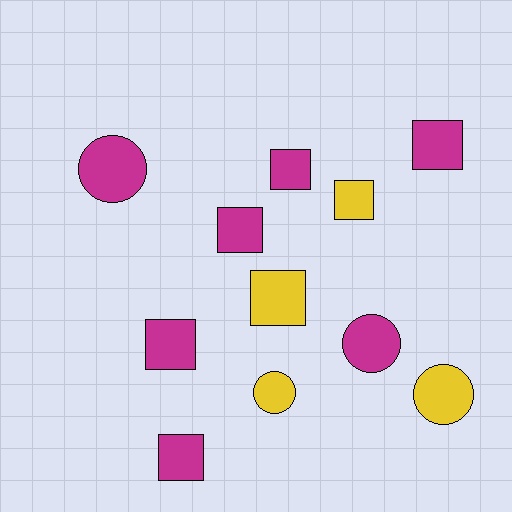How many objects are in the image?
There are 11 objects.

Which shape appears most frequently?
Square, with 7 objects.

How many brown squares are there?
There are no brown squares.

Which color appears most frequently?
Magenta, with 7 objects.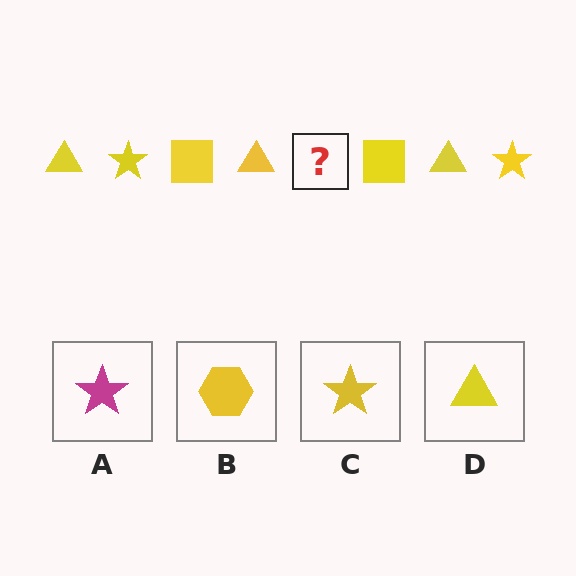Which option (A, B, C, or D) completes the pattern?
C.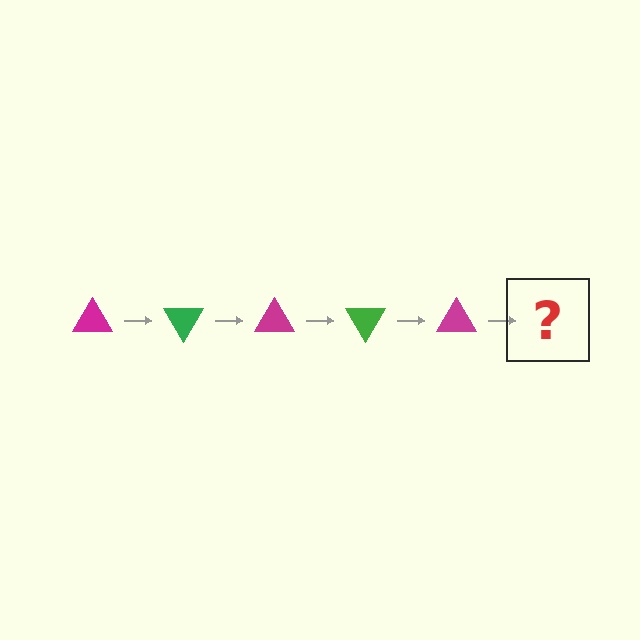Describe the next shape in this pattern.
It should be a green triangle, rotated 300 degrees from the start.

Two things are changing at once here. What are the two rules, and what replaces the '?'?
The two rules are that it rotates 60 degrees each step and the color cycles through magenta and green. The '?' should be a green triangle, rotated 300 degrees from the start.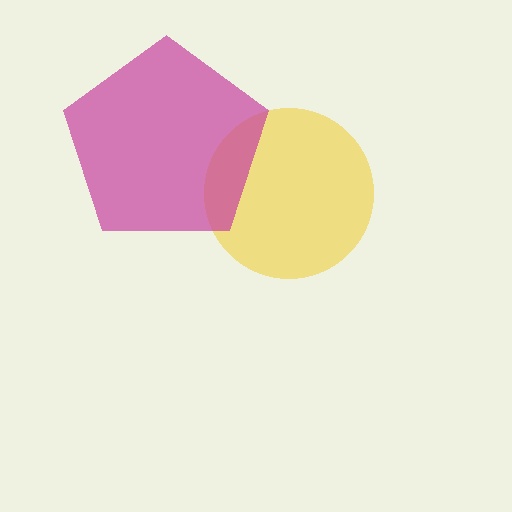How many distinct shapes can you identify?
There are 2 distinct shapes: a yellow circle, a magenta pentagon.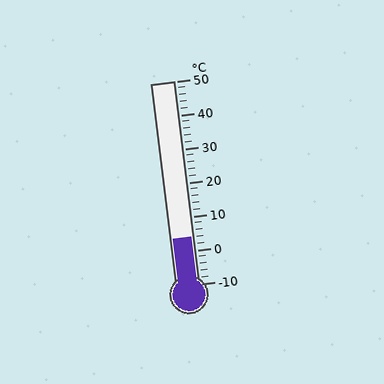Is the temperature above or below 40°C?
The temperature is below 40°C.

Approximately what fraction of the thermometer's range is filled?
The thermometer is filled to approximately 25% of its range.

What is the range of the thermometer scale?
The thermometer scale ranges from -10°C to 50°C.